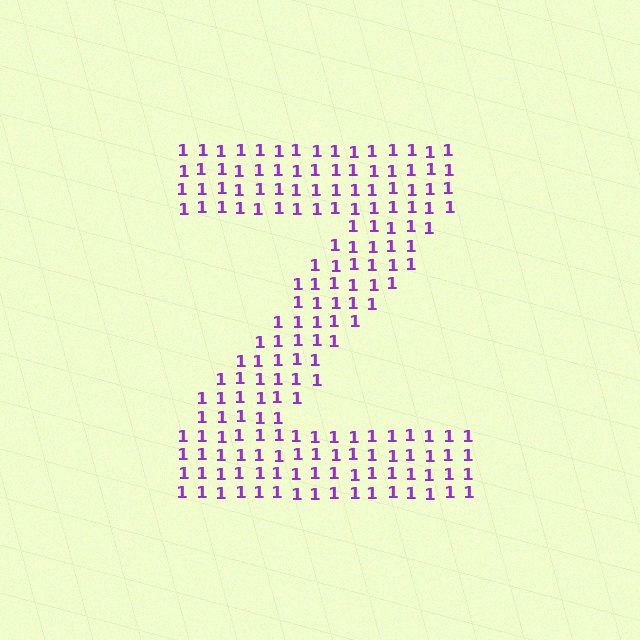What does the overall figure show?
The overall figure shows the letter Z.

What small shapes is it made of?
It is made of small digit 1's.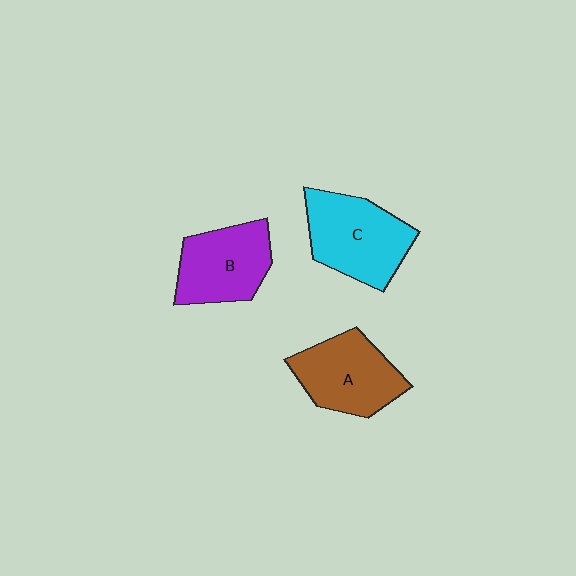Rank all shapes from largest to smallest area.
From largest to smallest: C (cyan), A (brown), B (purple).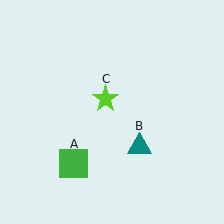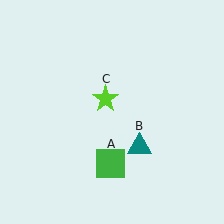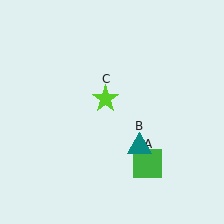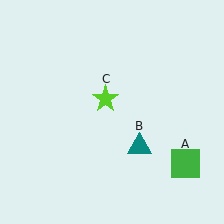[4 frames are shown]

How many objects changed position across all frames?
1 object changed position: green square (object A).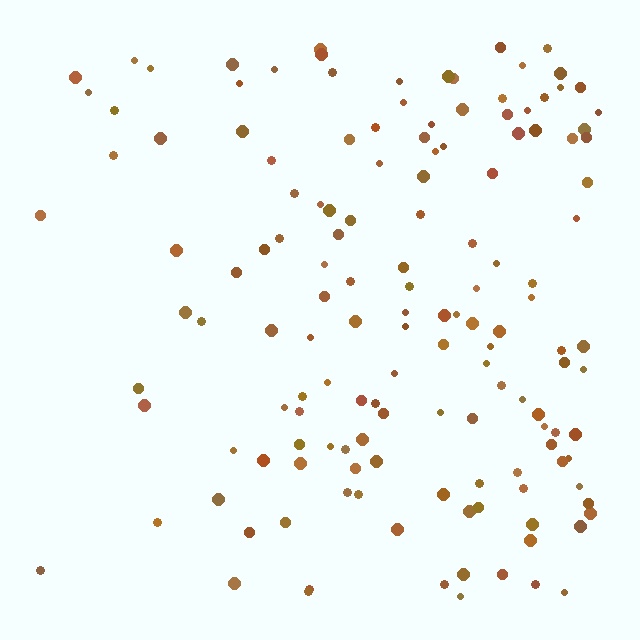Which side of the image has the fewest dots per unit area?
The left.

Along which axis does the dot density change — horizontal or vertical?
Horizontal.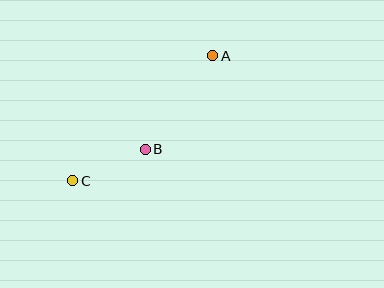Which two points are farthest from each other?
Points A and C are farthest from each other.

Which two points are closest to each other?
Points B and C are closest to each other.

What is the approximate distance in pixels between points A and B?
The distance between A and B is approximately 115 pixels.